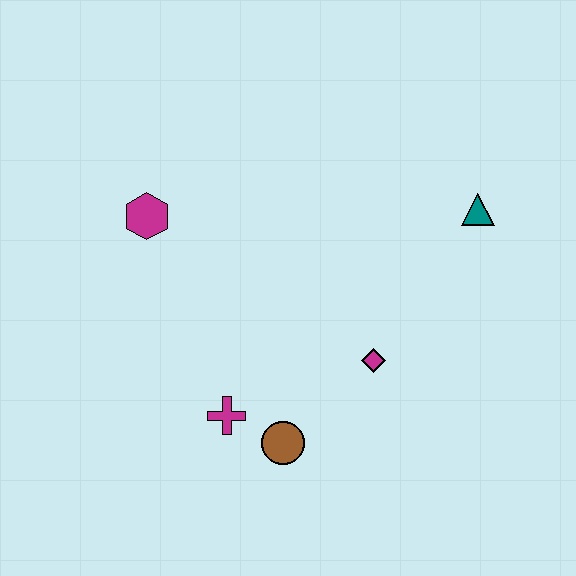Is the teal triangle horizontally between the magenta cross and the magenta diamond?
No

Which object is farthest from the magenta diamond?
The magenta hexagon is farthest from the magenta diamond.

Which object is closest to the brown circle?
The magenta cross is closest to the brown circle.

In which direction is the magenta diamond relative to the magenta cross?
The magenta diamond is to the right of the magenta cross.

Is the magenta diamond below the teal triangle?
Yes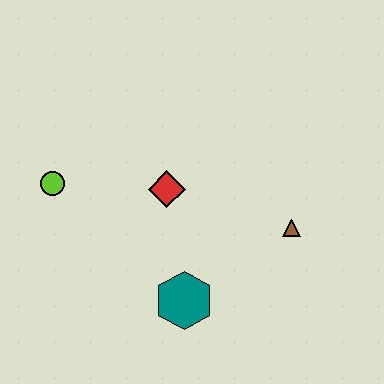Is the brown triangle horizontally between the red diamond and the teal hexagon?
No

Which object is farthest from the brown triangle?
The lime circle is farthest from the brown triangle.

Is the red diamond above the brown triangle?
Yes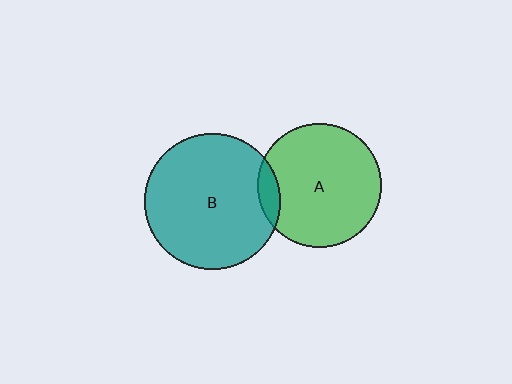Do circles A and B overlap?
Yes.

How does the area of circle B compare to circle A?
Approximately 1.2 times.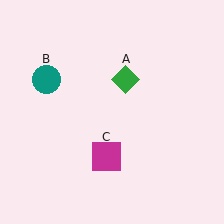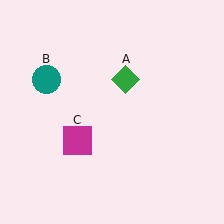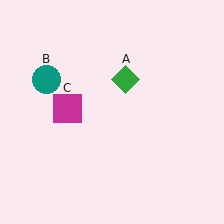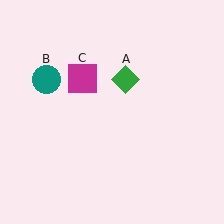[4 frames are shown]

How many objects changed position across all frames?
1 object changed position: magenta square (object C).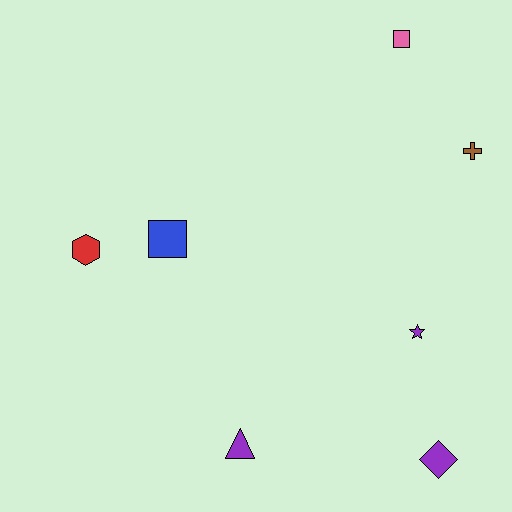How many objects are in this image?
There are 7 objects.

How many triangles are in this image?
There is 1 triangle.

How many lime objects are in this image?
There are no lime objects.